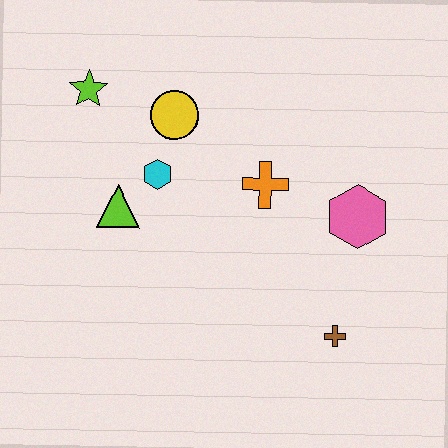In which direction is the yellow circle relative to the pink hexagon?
The yellow circle is to the left of the pink hexagon.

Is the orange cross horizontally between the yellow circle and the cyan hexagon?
No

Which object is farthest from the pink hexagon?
The lime star is farthest from the pink hexagon.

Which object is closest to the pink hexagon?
The orange cross is closest to the pink hexagon.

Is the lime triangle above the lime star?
No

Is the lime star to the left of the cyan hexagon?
Yes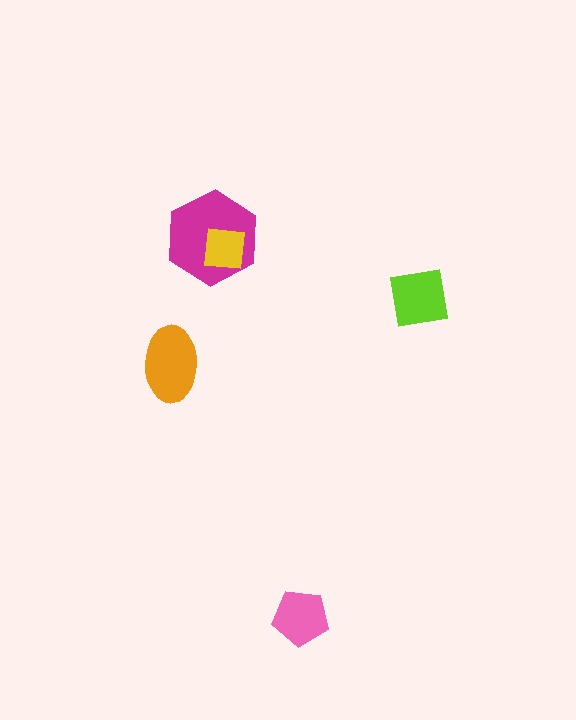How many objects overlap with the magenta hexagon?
1 object overlaps with the magenta hexagon.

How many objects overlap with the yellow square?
1 object overlaps with the yellow square.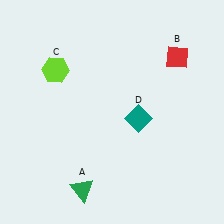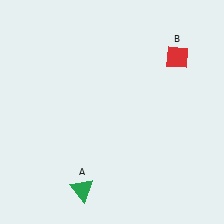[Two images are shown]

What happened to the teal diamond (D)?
The teal diamond (D) was removed in Image 2. It was in the bottom-right area of Image 1.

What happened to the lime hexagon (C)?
The lime hexagon (C) was removed in Image 2. It was in the top-left area of Image 1.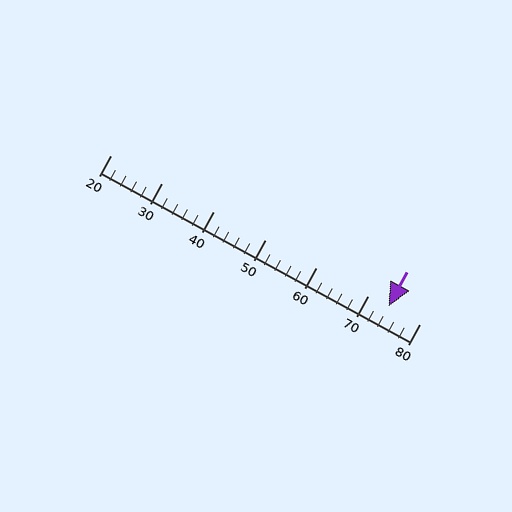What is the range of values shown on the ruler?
The ruler shows values from 20 to 80.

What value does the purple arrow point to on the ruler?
The purple arrow points to approximately 74.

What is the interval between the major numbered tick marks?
The major tick marks are spaced 10 units apart.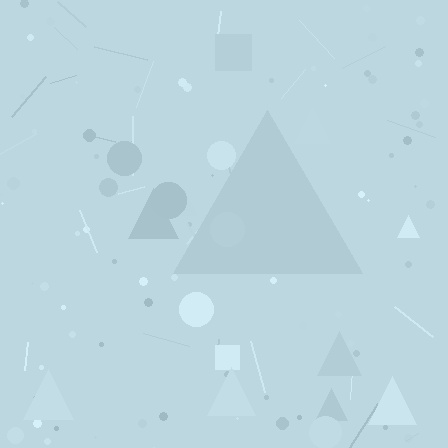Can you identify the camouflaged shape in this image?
The camouflaged shape is a triangle.